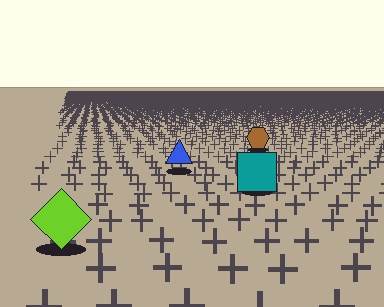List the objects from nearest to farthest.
From nearest to farthest: the lime diamond, the teal square, the blue triangle, the brown hexagon.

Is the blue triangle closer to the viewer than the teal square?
No. The teal square is closer — you can tell from the texture gradient: the ground texture is coarser near it.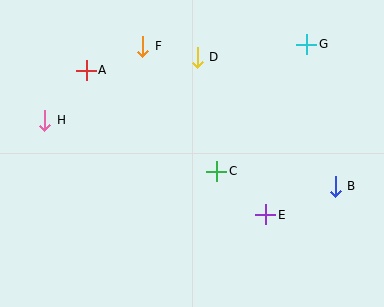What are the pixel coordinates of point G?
Point G is at (307, 44).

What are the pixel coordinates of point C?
Point C is at (217, 171).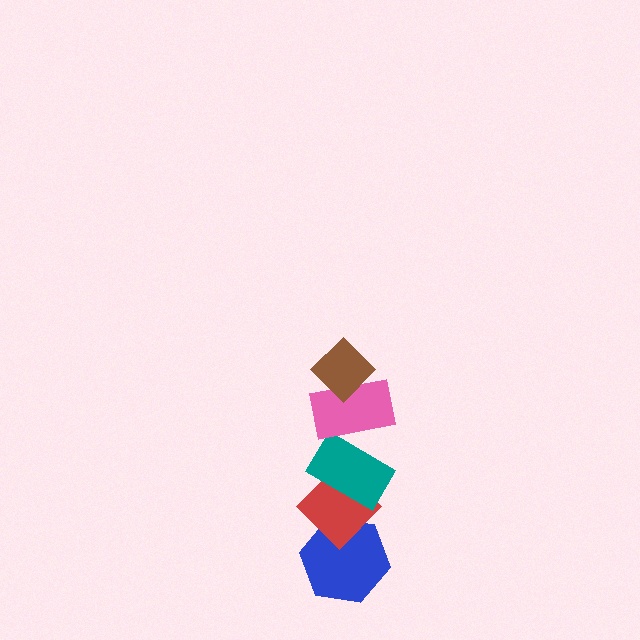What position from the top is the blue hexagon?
The blue hexagon is 5th from the top.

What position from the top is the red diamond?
The red diamond is 4th from the top.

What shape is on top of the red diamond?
The teal rectangle is on top of the red diamond.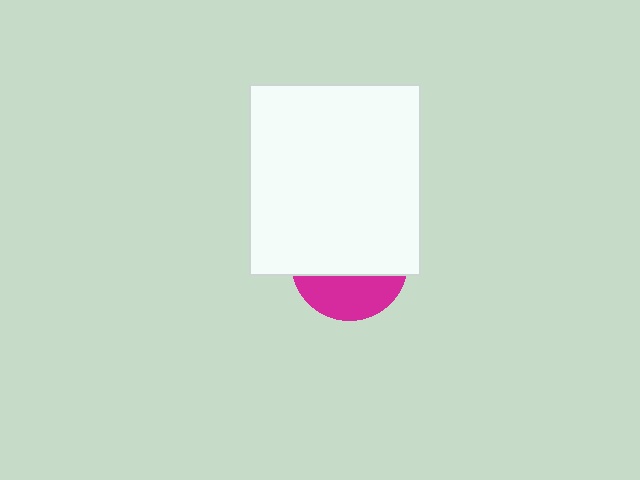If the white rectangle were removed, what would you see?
You would see the complete magenta circle.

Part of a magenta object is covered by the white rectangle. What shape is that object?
It is a circle.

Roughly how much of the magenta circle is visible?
A small part of it is visible (roughly 36%).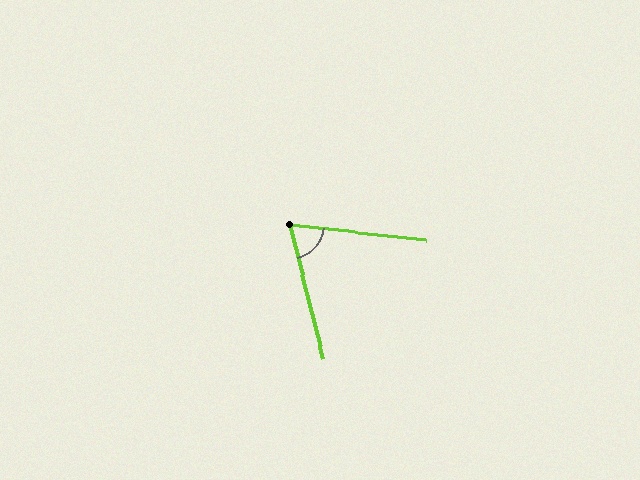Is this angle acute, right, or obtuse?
It is acute.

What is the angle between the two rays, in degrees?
Approximately 70 degrees.